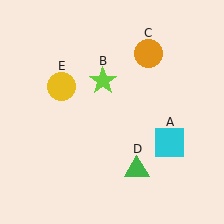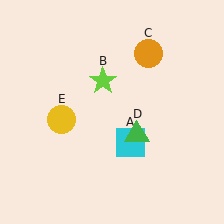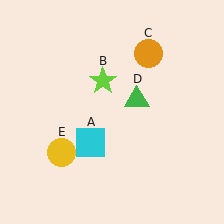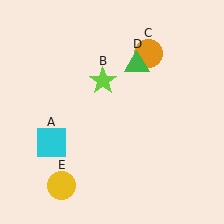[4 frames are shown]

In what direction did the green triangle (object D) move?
The green triangle (object D) moved up.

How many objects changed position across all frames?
3 objects changed position: cyan square (object A), green triangle (object D), yellow circle (object E).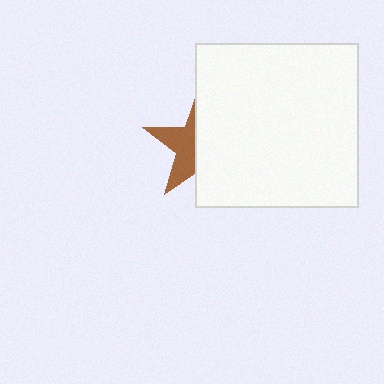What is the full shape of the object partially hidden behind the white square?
The partially hidden object is a brown star.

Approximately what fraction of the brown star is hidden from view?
Roughly 58% of the brown star is hidden behind the white square.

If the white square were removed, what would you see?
You would see the complete brown star.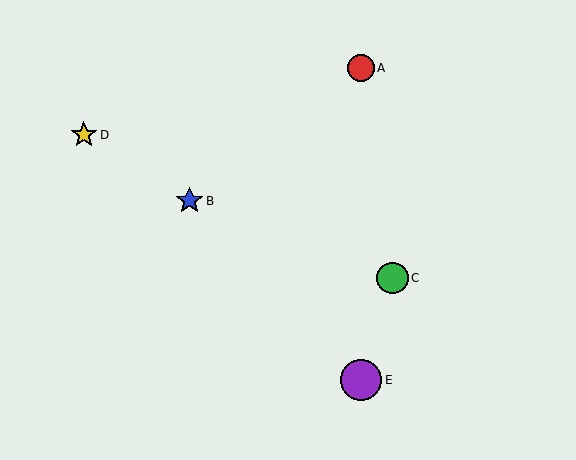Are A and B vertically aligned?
No, A is at x≈361 and B is at x≈189.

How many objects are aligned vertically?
2 objects (A, E) are aligned vertically.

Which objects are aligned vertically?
Objects A, E are aligned vertically.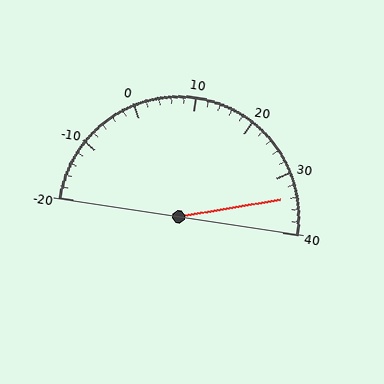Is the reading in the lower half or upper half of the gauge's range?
The reading is in the upper half of the range (-20 to 40).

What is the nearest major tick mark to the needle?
The nearest major tick mark is 30.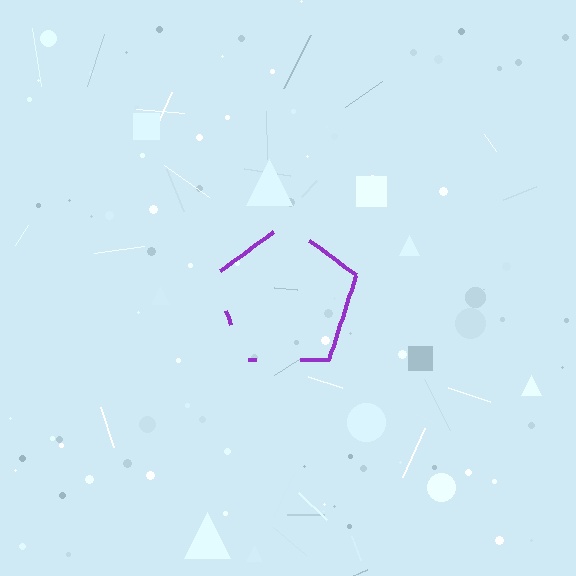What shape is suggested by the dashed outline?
The dashed outline suggests a pentagon.